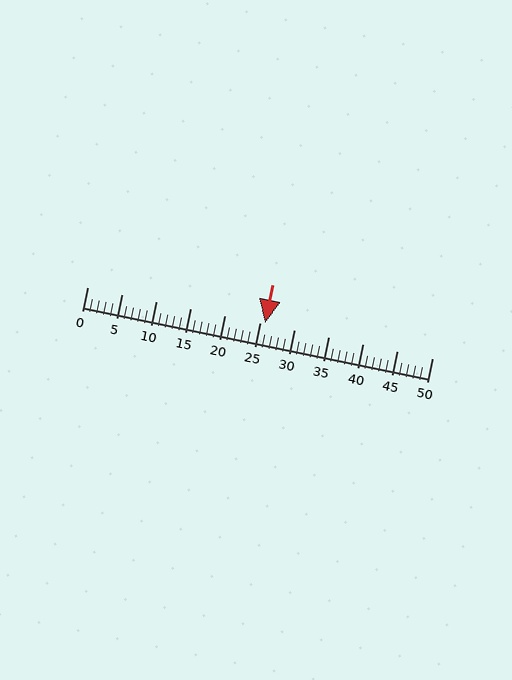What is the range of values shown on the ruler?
The ruler shows values from 0 to 50.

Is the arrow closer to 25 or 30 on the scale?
The arrow is closer to 25.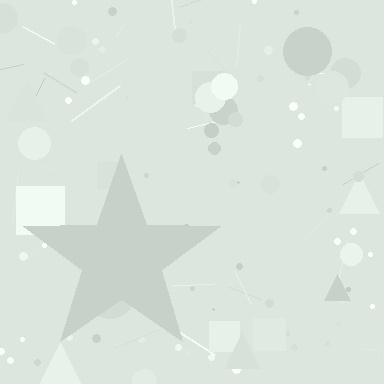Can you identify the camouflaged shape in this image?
The camouflaged shape is a star.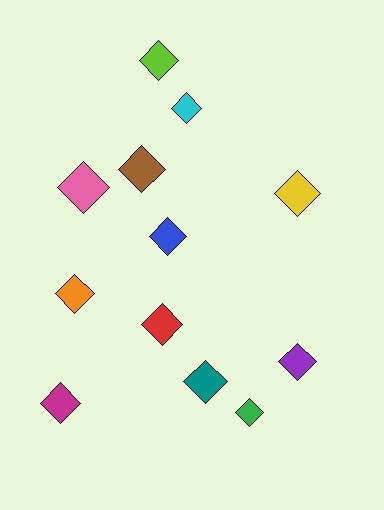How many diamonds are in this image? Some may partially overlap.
There are 12 diamonds.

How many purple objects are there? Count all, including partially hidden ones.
There is 1 purple object.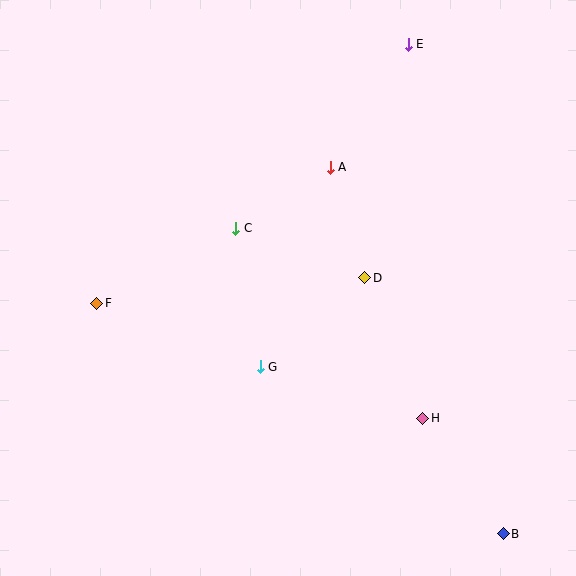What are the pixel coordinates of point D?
Point D is at (365, 278).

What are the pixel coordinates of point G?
Point G is at (260, 367).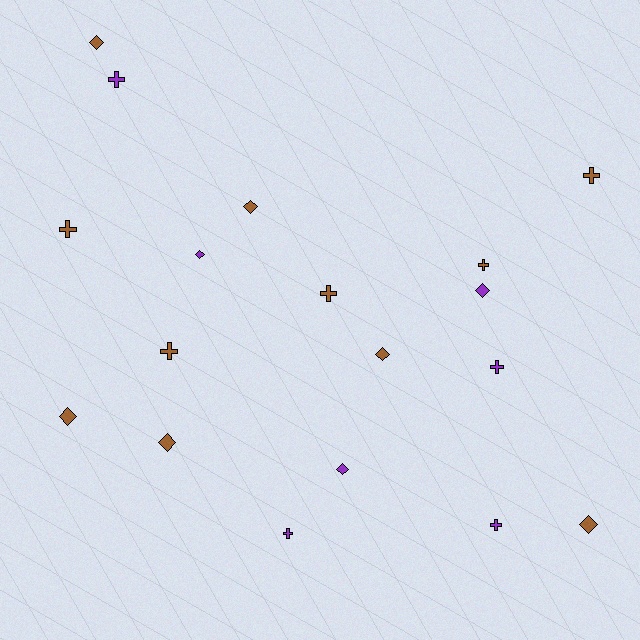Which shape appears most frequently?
Diamond, with 9 objects.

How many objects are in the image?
There are 18 objects.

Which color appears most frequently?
Brown, with 11 objects.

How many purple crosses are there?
There are 4 purple crosses.